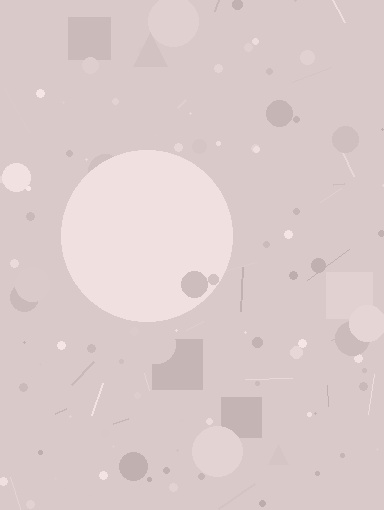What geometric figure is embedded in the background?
A circle is embedded in the background.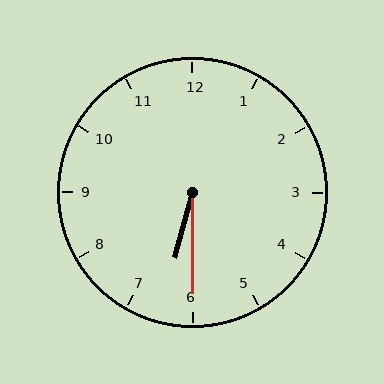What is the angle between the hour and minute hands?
Approximately 15 degrees.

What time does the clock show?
6:30.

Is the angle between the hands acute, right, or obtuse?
It is acute.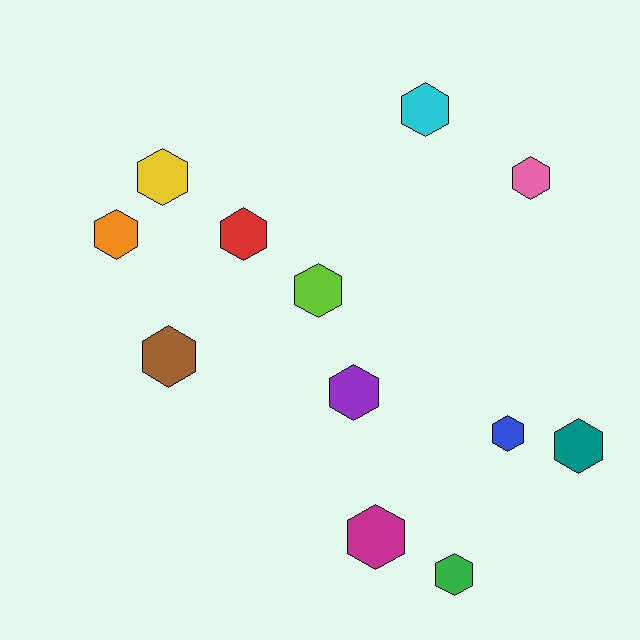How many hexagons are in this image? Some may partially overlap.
There are 12 hexagons.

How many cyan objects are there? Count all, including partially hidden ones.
There is 1 cyan object.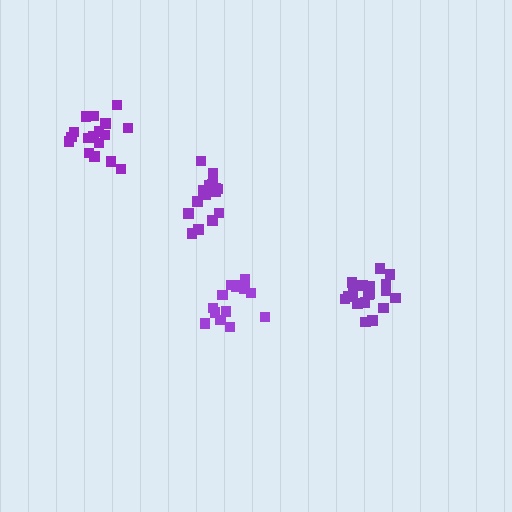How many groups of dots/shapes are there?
There are 4 groups.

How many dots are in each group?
Group 1: 15 dots, Group 2: 17 dots, Group 3: 14 dots, Group 4: 19 dots (65 total).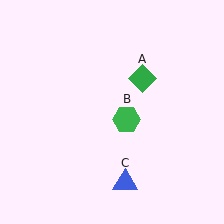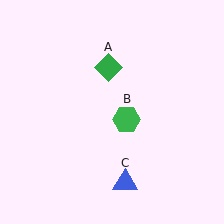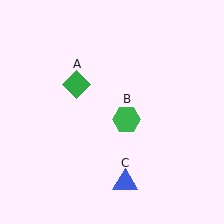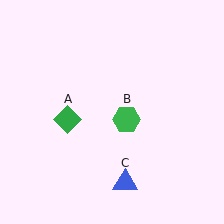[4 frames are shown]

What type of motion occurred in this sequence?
The green diamond (object A) rotated counterclockwise around the center of the scene.